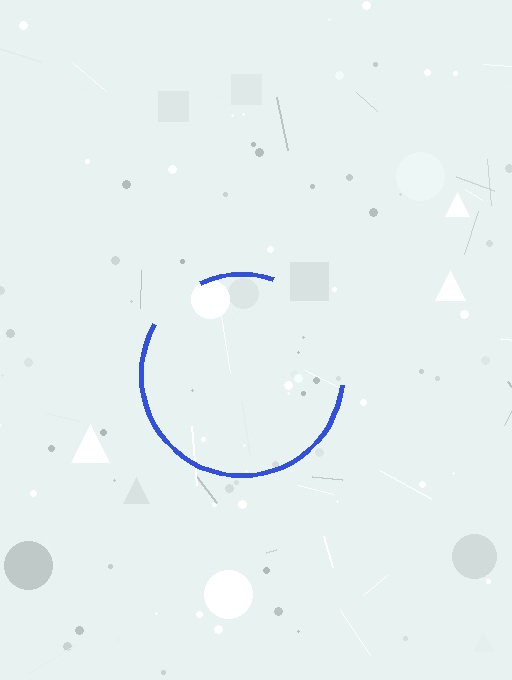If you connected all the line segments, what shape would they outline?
They would outline a circle.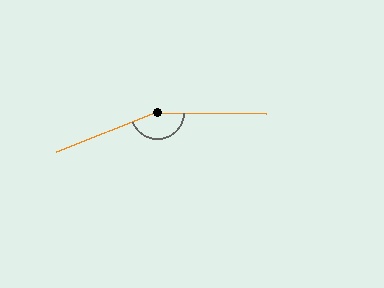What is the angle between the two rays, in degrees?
Approximately 158 degrees.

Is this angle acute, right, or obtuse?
It is obtuse.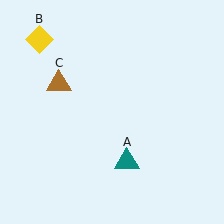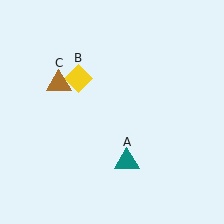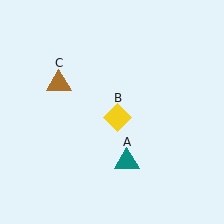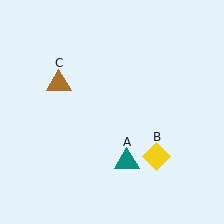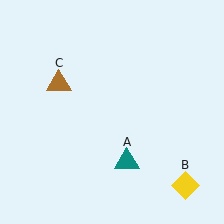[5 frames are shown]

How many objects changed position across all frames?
1 object changed position: yellow diamond (object B).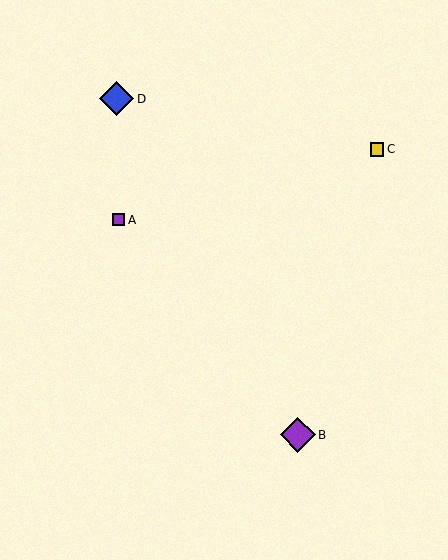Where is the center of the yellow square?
The center of the yellow square is at (377, 149).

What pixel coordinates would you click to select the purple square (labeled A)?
Click at (119, 220) to select the purple square A.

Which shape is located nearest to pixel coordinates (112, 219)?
The purple square (labeled A) at (119, 220) is nearest to that location.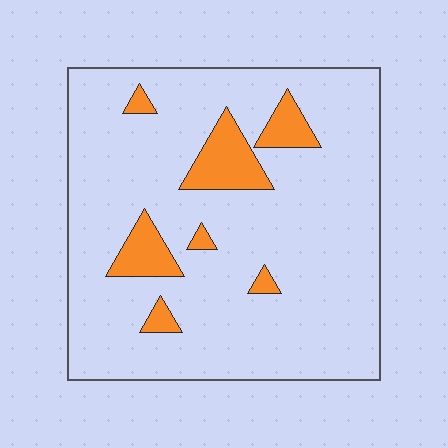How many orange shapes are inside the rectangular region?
7.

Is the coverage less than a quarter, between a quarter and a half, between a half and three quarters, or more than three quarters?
Less than a quarter.